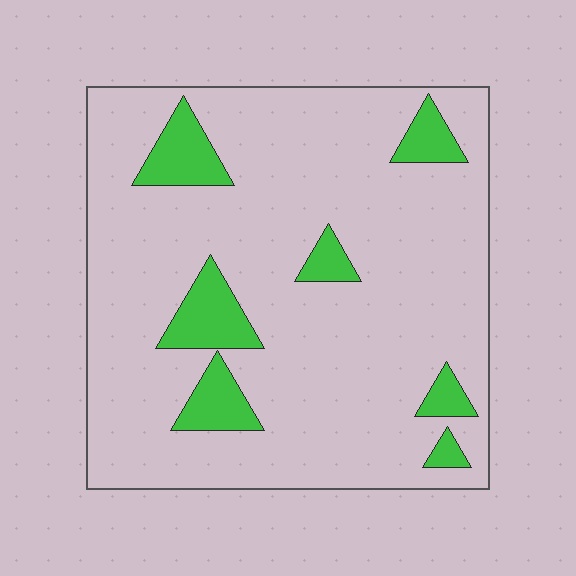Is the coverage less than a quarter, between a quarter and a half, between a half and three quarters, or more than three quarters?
Less than a quarter.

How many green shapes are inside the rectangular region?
7.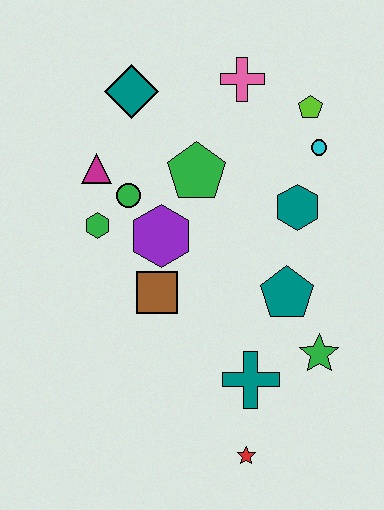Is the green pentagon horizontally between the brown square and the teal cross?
Yes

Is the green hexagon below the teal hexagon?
Yes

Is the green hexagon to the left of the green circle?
Yes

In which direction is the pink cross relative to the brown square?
The pink cross is above the brown square.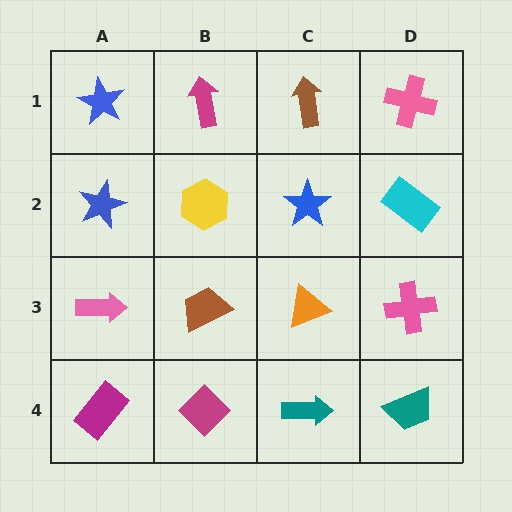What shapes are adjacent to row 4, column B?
A brown trapezoid (row 3, column B), a magenta rectangle (row 4, column A), a teal arrow (row 4, column C).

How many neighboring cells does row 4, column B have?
3.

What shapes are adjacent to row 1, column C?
A blue star (row 2, column C), a magenta arrow (row 1, column B), a pink cross (row 1, column D).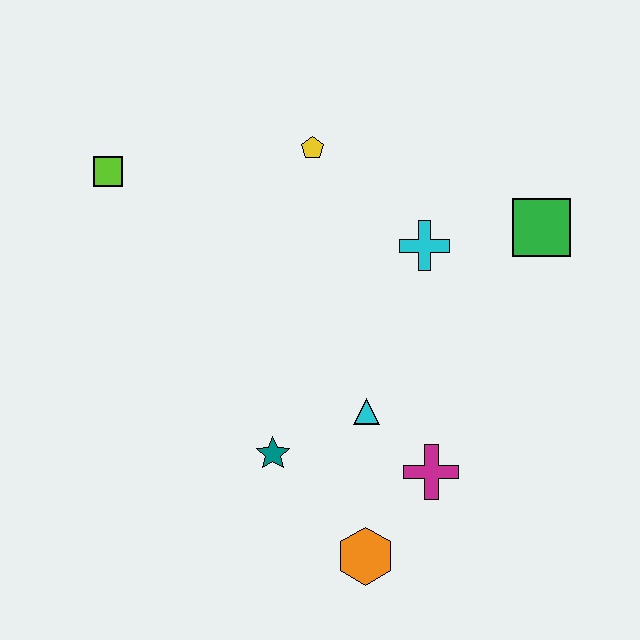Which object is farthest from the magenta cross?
The lime square is farthest from the magenta cross.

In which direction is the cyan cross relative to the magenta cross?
The cyan cross is above the magenta cross.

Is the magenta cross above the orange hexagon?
Yes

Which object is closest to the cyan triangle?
The magenta cross is closest to the cyan triangle.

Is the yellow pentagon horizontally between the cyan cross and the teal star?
Yes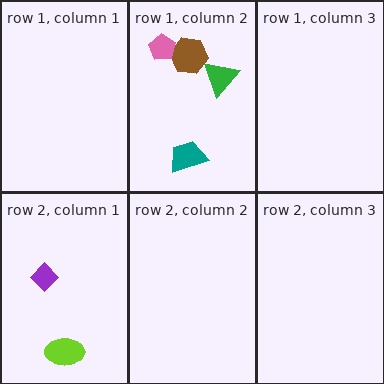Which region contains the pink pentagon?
The row 1, column 2 region.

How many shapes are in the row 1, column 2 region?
4.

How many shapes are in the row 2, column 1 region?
2.